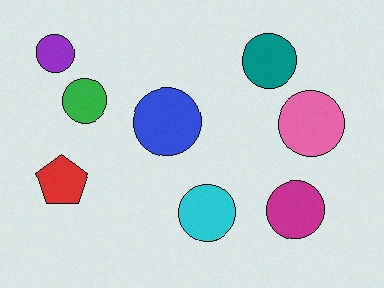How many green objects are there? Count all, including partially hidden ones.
There is 1 green object.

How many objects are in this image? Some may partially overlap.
There are 8 objects.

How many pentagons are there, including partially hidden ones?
There is 1 pentagon.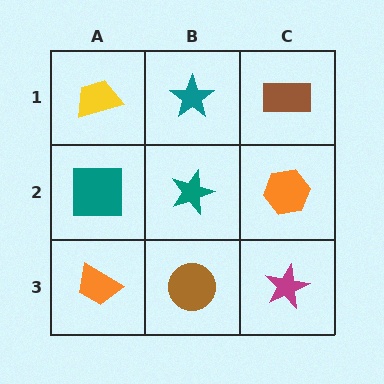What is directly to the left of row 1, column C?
A teal star.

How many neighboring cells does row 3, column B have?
3.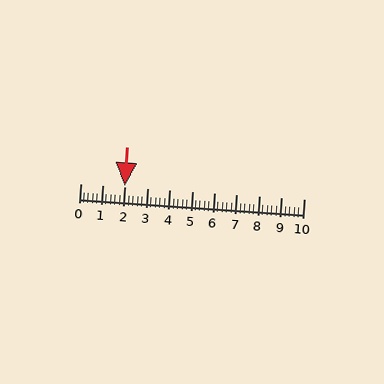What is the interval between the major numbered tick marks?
The major tick marks are spaced 1 units apart.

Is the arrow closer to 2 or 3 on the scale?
The arrow is closer to 2.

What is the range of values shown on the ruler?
The ruler shows values from 0 to 10.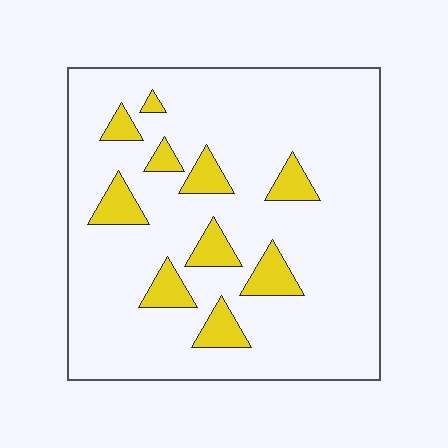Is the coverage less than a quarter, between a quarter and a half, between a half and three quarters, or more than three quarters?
Less than a quarter.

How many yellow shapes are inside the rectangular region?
10.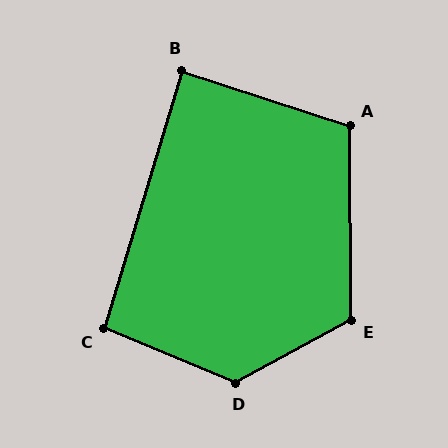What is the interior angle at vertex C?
Approximately 96 degrees (obtuse).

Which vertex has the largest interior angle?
D, at approximately 129 degrees.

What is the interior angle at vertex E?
Approximately 118 degrees (obtuse).